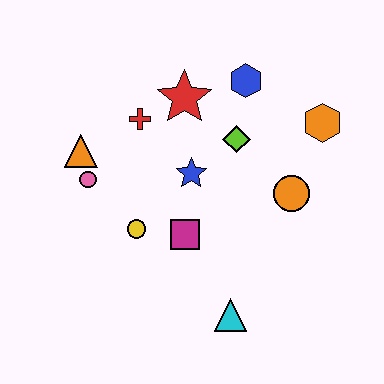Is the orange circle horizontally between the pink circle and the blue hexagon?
No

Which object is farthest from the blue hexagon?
The cyan triangle is farthest from the blue hexagon.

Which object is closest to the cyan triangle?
The magenta square is closest to the cyan triangle.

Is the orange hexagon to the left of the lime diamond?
No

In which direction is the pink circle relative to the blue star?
The pink circle is to the left of the blue star.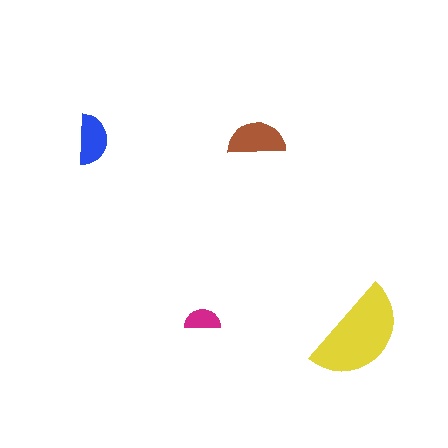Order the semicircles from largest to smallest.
the yellow one, the brown one, the blue one, the magenta one.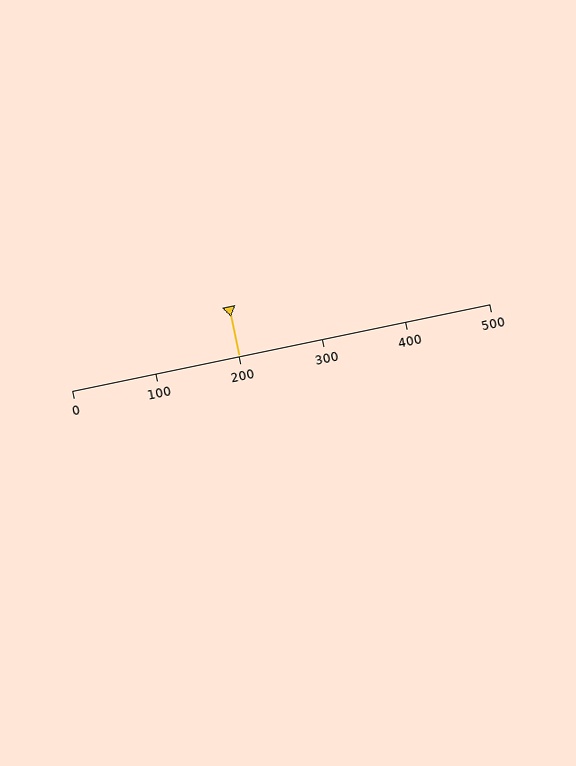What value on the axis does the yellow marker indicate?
The marker indicates approximately 200.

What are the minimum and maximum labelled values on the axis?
The axis runs from 0 to 500.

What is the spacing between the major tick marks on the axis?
The major ticks are spaced 100 apart.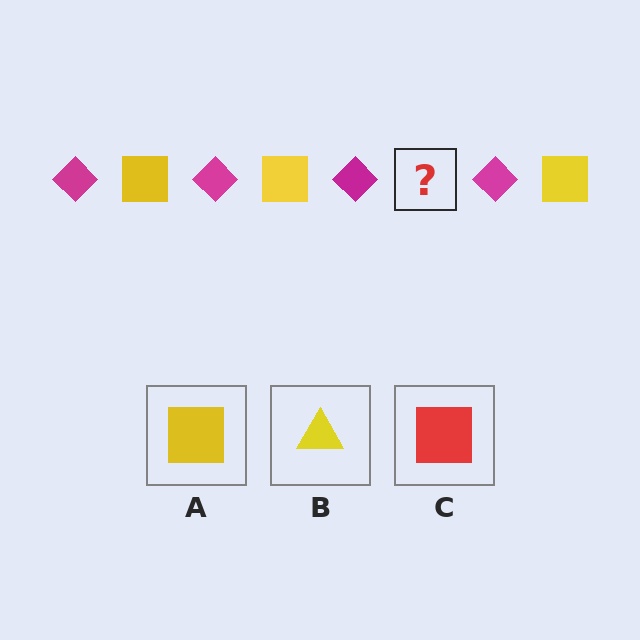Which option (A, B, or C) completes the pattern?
A.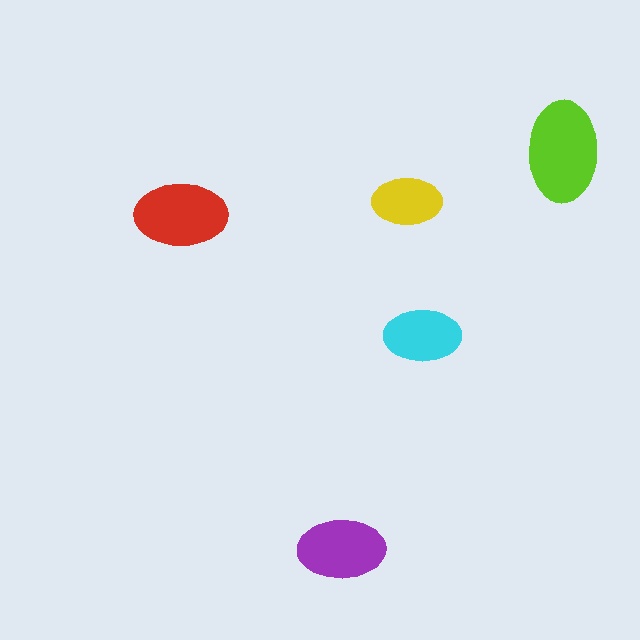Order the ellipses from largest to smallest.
the lime one, the red one, the purple one, the cyan one, the yellow one.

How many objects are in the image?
There are 5 objects in the image.